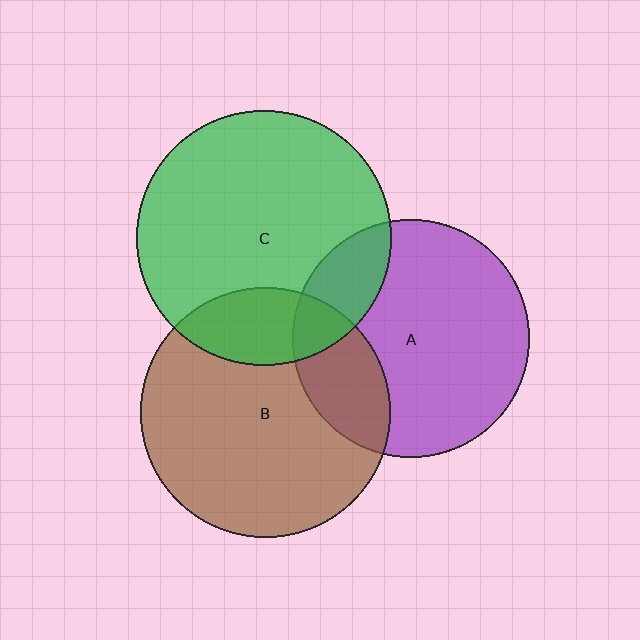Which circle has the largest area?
Circle C (green).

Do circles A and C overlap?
Yes.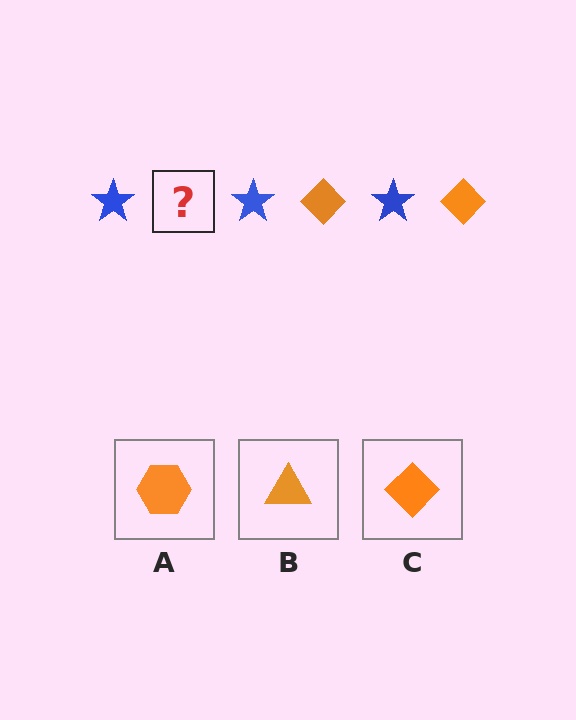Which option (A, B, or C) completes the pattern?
C.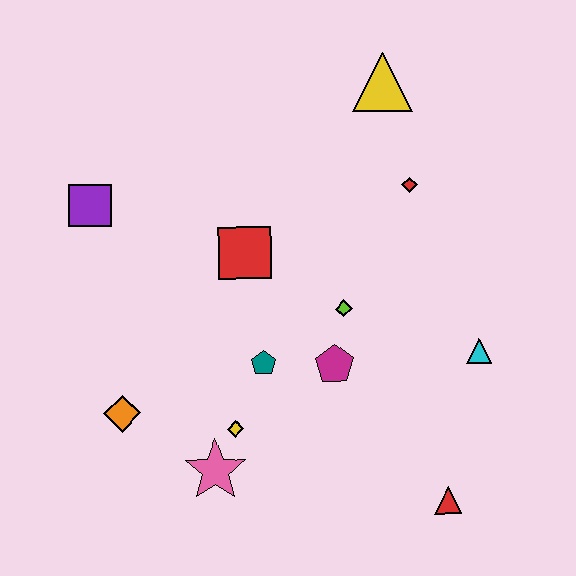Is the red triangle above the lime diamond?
No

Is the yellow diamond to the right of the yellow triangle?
No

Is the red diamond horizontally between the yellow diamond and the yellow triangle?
No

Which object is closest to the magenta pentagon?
The lime diamond is closest to the magenta pentagon.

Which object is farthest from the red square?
The red triangle is farthest from the red square.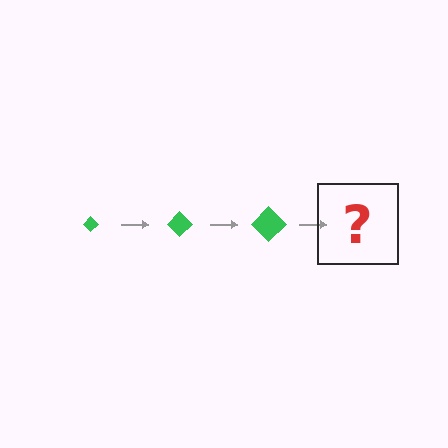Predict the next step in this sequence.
The next step is a green diamond, larger than the previous one.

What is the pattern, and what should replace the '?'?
The pattern is that the diamond gets progressively larger each step. The '?' should be a green diamond, larger than the previous one.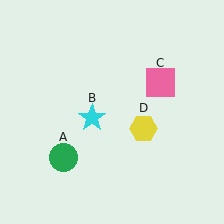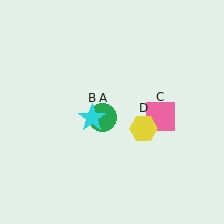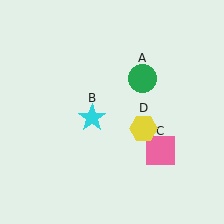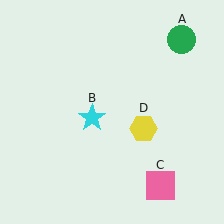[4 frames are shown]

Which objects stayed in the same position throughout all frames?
Cyan star (object B) and yellow hexagon (object D) remained stationary.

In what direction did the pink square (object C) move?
The pink square (object C) moved down.